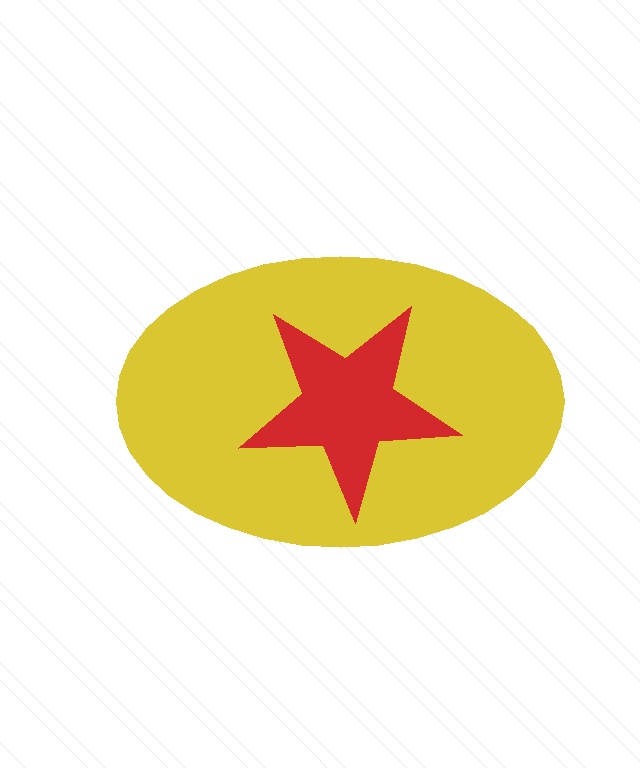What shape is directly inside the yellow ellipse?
The red star.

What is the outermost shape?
The yellow ellipse.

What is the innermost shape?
The red star.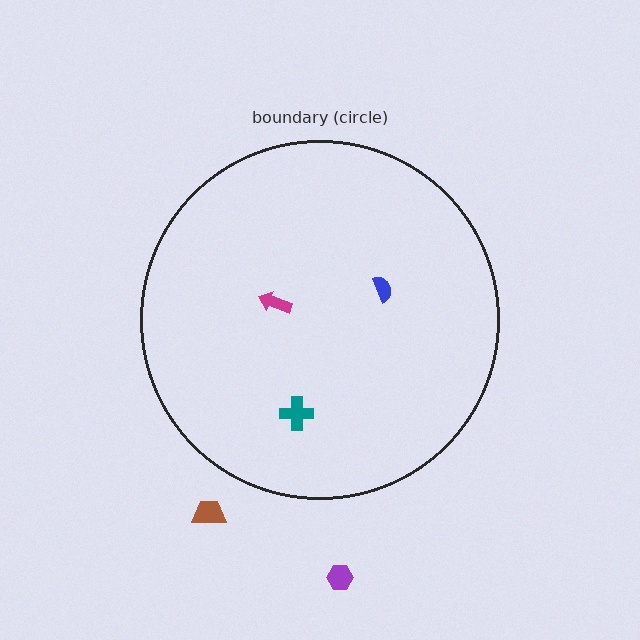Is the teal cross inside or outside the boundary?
Inside.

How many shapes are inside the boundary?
3 inside, 2 outside.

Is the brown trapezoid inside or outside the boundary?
Outside.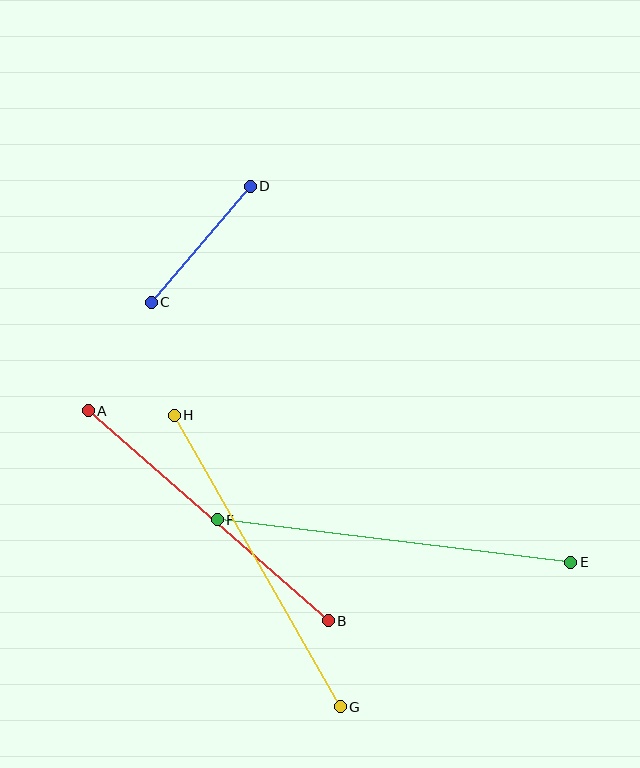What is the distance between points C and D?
The distance is approximately 152 pixels.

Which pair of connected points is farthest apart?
Points E and F are farthest apart.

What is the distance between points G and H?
The distance is approximately 335 pixels.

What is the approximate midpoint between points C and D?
The midpoint is at approximately (201, 244) pixels.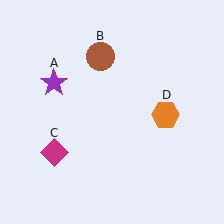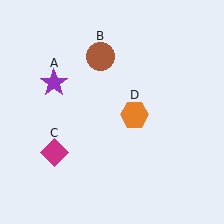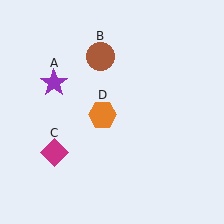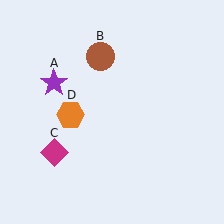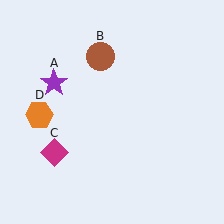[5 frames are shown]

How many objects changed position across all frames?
1 object changed position: orange hexagon (object D).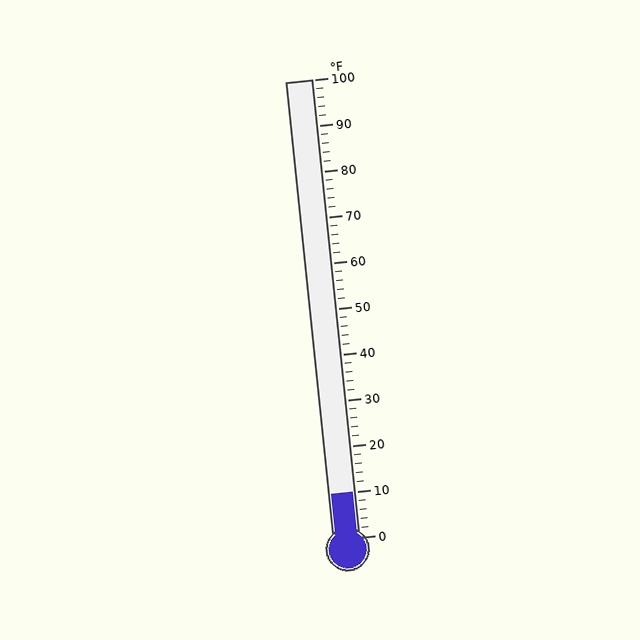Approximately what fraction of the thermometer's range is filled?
The thermometer is filled to approximately 10% of its range.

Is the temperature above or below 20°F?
The temperature is below 20°F.